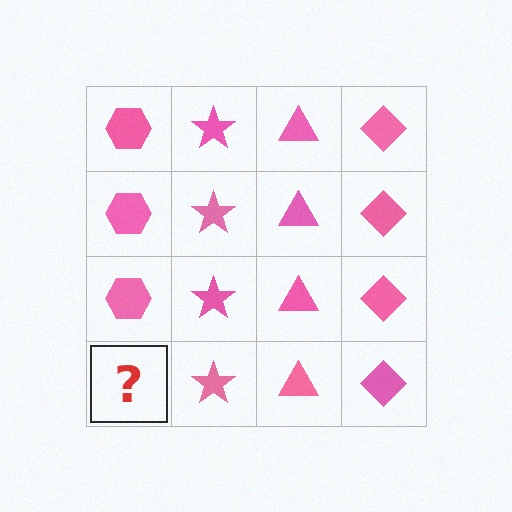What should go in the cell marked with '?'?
The missing cell should contain a pink hexagon.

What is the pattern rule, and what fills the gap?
The rule is that each column has a consistent shape. The gap should be filled with a pink hexagon.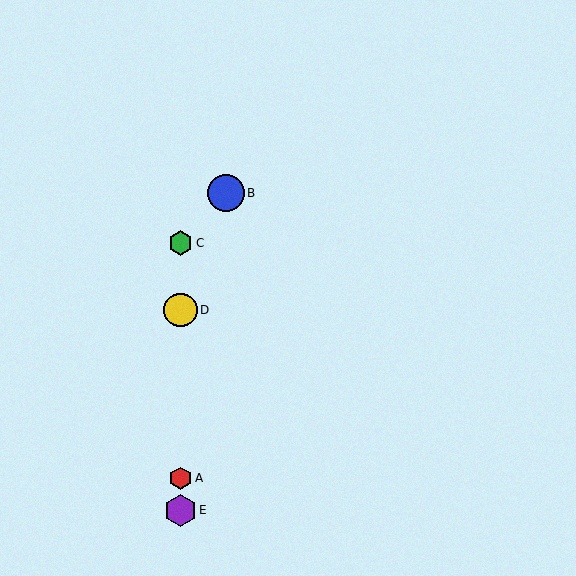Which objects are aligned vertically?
Objects A, C, D, E are aligned vertically.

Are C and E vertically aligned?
Yes, both are at x≈180.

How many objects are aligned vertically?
4 objects (A, C, D, E) are aligned vertically.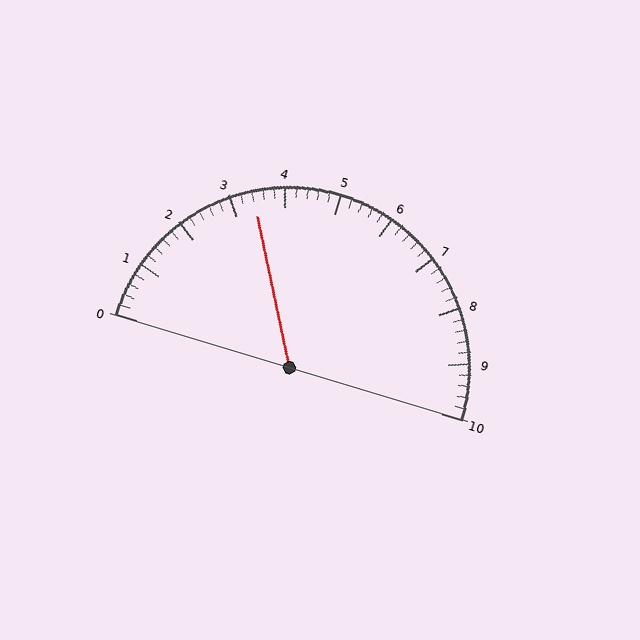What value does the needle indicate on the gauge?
The needle indicates approximately 3.4.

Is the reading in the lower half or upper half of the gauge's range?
The reading is in the lower half of the range (0 to 10).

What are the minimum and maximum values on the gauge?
The gauge ranges from 0 to 10.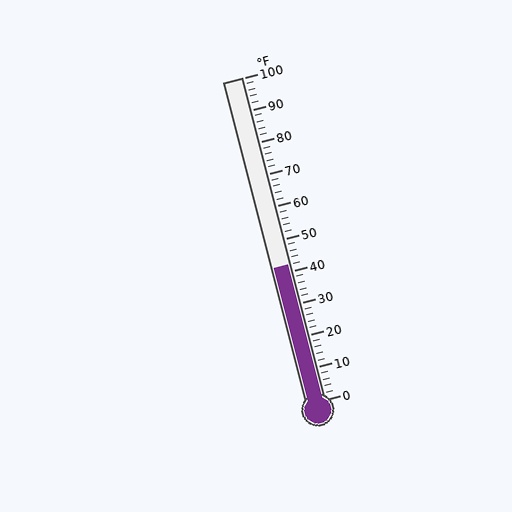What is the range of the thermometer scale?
The thermometer scale ranges from 0°F to 100°F.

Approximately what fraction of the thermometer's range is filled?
The thermometer is filled to approximately 40% of its range.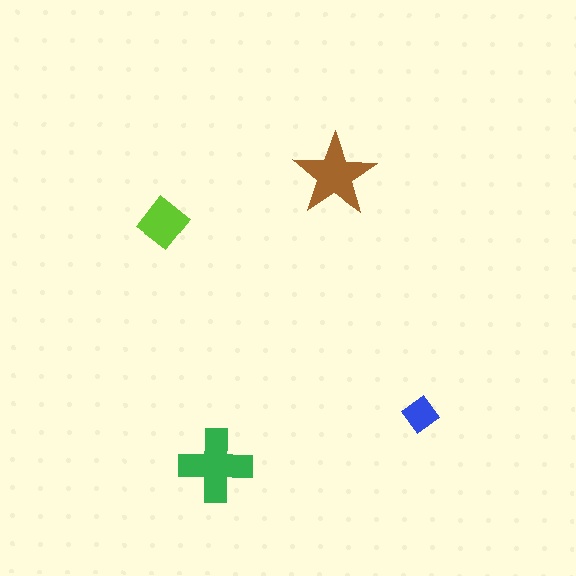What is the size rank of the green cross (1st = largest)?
1st.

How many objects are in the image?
There are 4 objects in the image.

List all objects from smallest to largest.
The blue diamond, the lime diamond, the brown star, the green cross.